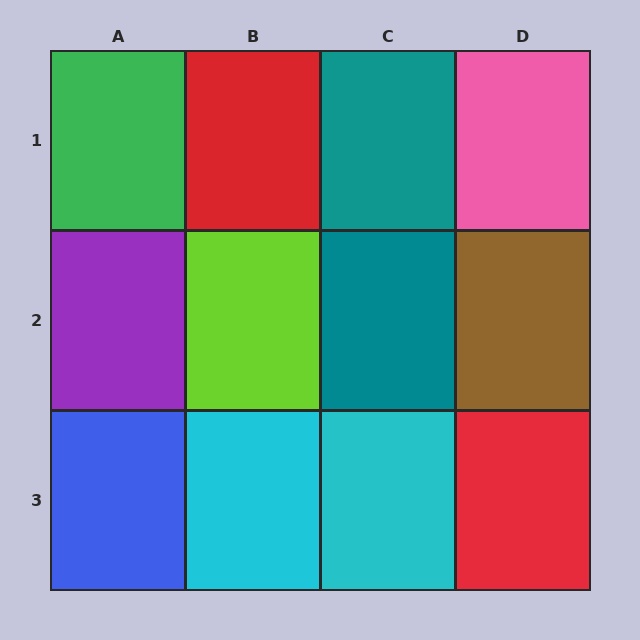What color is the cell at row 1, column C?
Teal.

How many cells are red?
2 cells are red.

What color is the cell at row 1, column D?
Pink.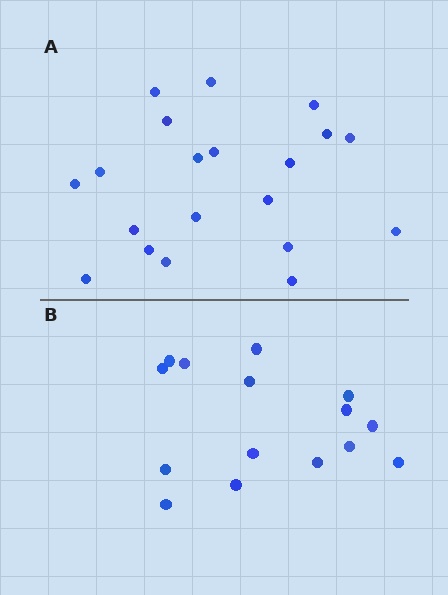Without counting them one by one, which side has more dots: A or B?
Region A (the top region) has more dots.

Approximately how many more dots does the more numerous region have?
Region A has about 5 more dots than region B.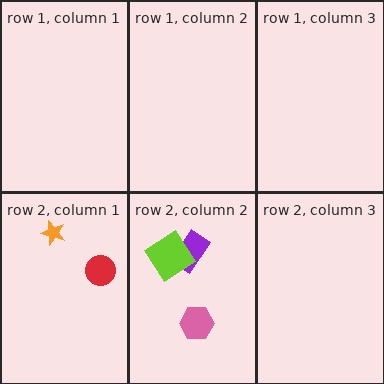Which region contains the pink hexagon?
The row 2, column 2 region.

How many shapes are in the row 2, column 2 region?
3.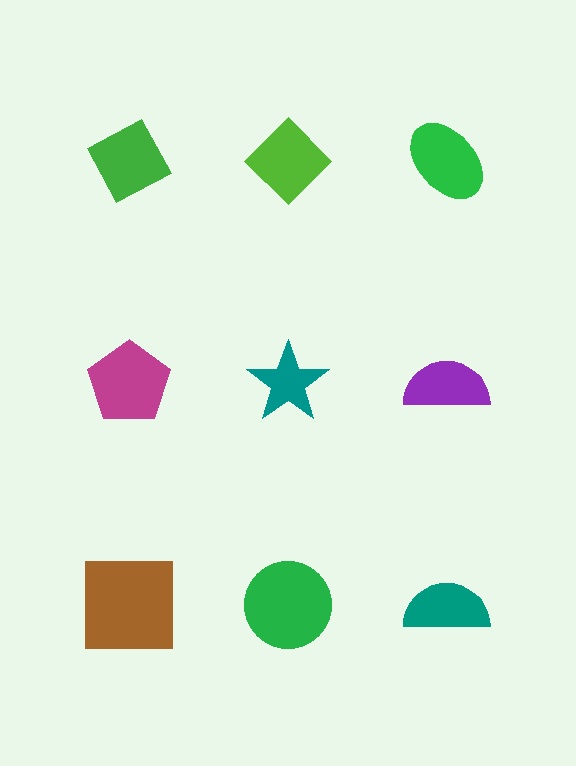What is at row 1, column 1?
A green diamond.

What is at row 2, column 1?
A magenta pentagon.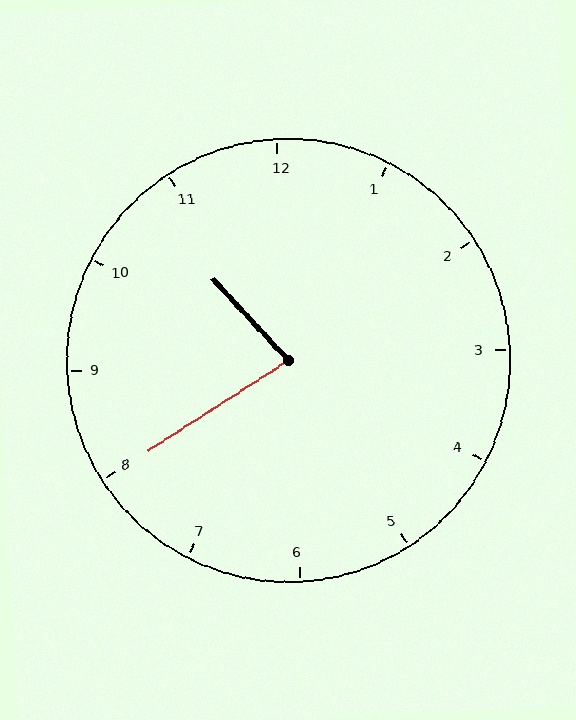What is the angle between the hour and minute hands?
Approximately 80 degrees.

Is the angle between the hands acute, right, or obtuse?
It is acute.